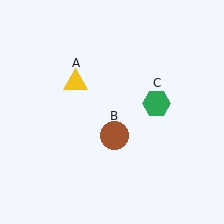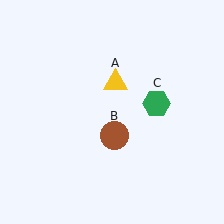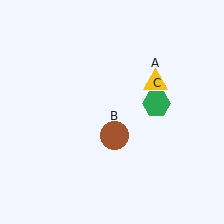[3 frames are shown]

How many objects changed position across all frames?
1 object changed position: yellow triangle (object A).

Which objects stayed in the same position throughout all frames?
Brown circle (object B) and green hexagon (object C) remained stationary.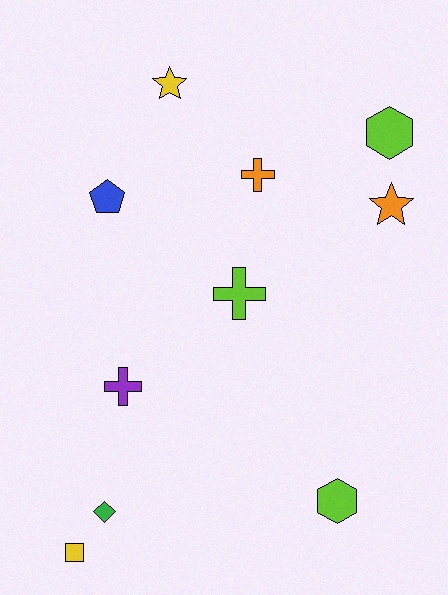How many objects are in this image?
There are 10 objects.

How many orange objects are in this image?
There are 2 orange objects.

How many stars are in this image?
There are 2 stars.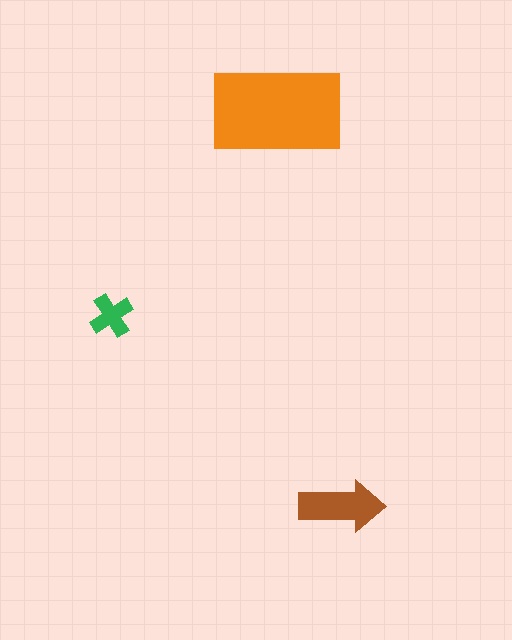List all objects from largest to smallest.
The orange rectangle, the brown arrow, the green cross.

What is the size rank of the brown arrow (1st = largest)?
2nd.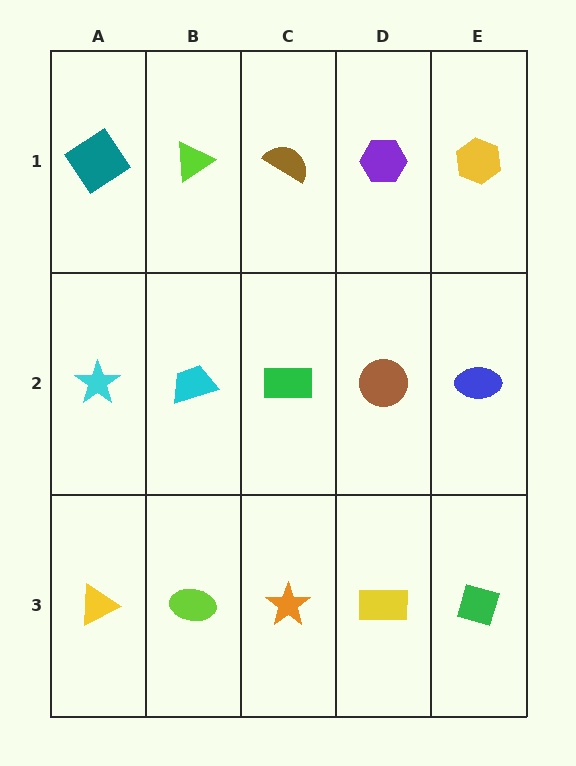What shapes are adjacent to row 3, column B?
A cyan trapezoid (row 2, column B), a yellow triangle (row 3, column A), an orange star (row 3, column C).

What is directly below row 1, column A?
A cyan star.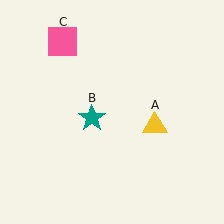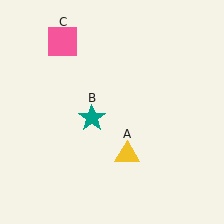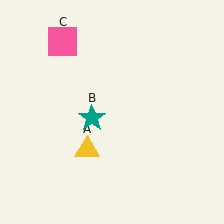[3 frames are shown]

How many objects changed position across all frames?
1 object changed position: yellow triangle (object A).